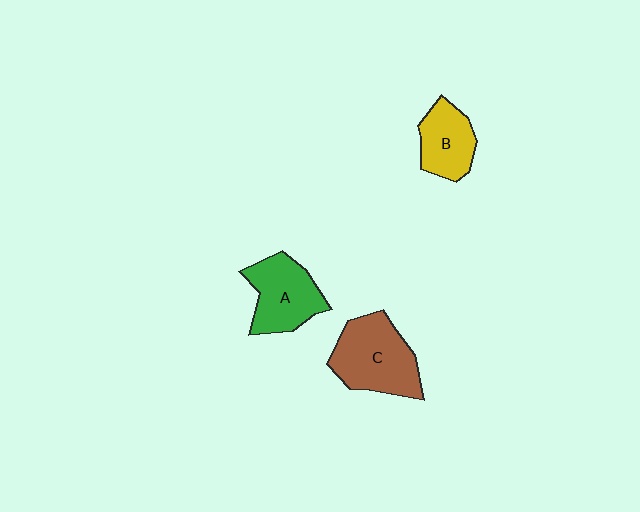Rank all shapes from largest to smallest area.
From largest to smallest: C (brown), A (green), B (yellow).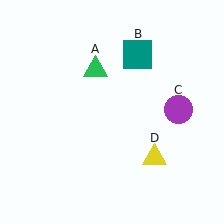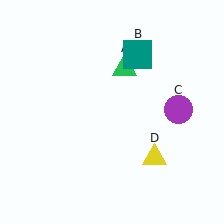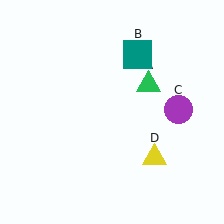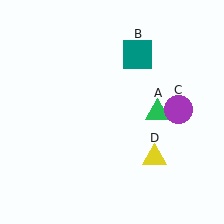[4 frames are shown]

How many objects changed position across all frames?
1 object changed position: green triangle (object A).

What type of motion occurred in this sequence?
The green triangle (object A) rotated clockwise around the center of the scene.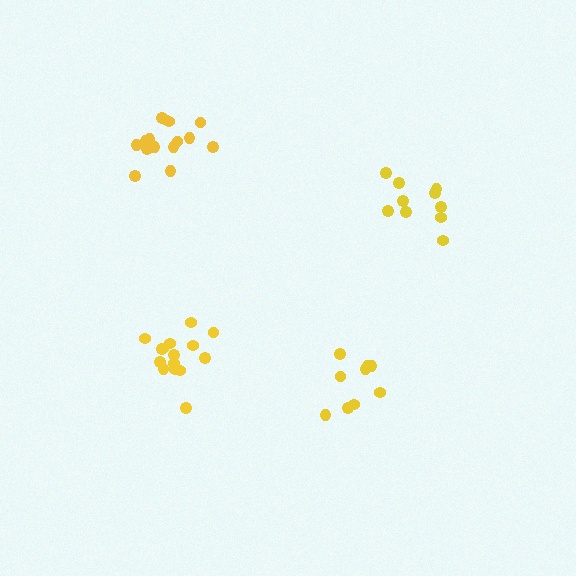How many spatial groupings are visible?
There are 4 spatial groupings.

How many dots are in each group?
Group 1: 9 dots, Group 2: 15 dots, Group 3: 10 dots, Group 4: 15 dots (49 total).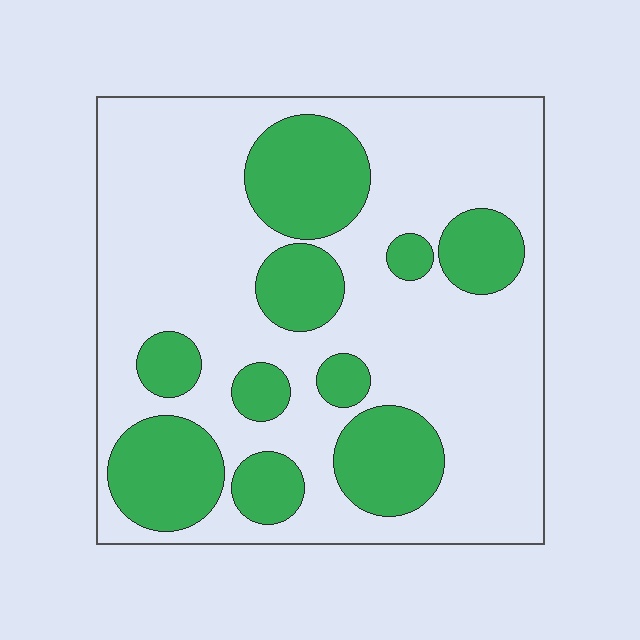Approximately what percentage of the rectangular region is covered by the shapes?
Approximately 30%.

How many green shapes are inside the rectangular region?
10.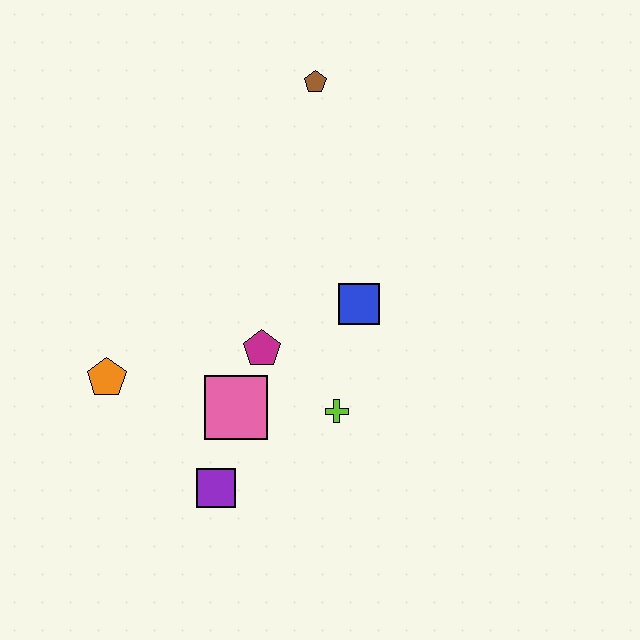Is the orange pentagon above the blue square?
No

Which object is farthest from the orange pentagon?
The brown pentagon is farthest from the orange pentagon.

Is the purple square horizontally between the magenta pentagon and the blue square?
No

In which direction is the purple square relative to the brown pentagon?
The purple square is below the brown pentagon.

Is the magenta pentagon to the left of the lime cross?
Yes